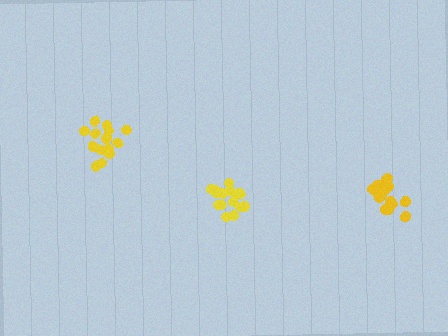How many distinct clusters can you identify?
There are 3 distinct clusters.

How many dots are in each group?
Group 1: 17 dots, Group 2: 16 dots, Group 3: 14 dots (47 total).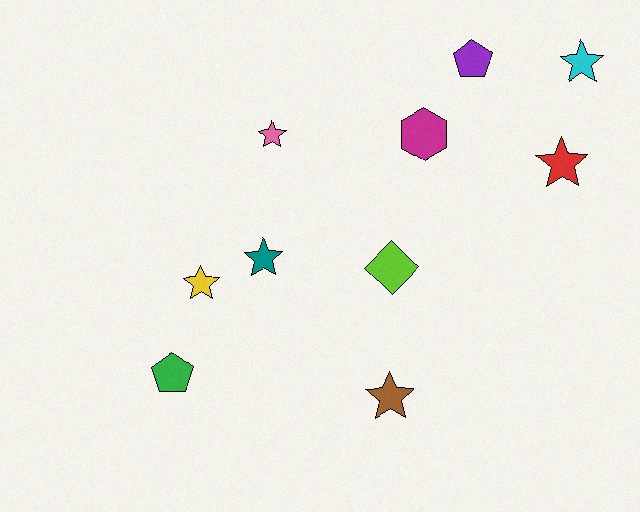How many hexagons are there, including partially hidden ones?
There is 1 hexagon.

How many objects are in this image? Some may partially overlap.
There are 10 objects.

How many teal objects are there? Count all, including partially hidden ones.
There is 1 teal object.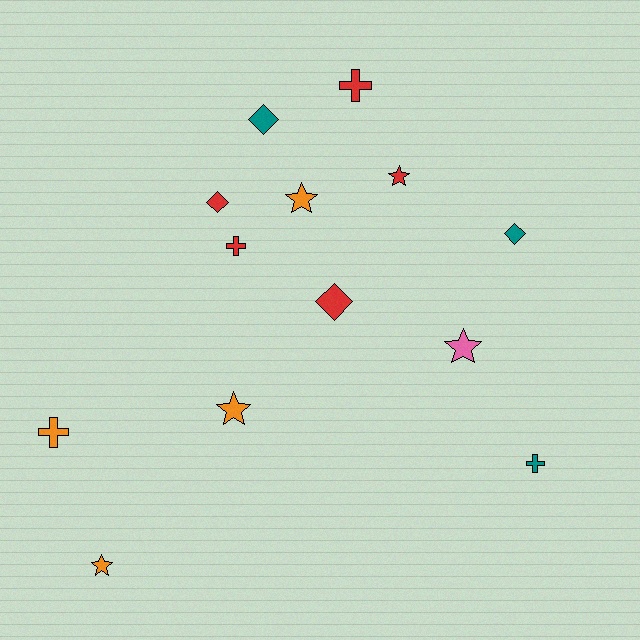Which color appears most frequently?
Red, with 5 objects.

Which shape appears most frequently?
Star, with 5 objects.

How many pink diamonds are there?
There are no pink diamonds.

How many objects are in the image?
There are 13 objects.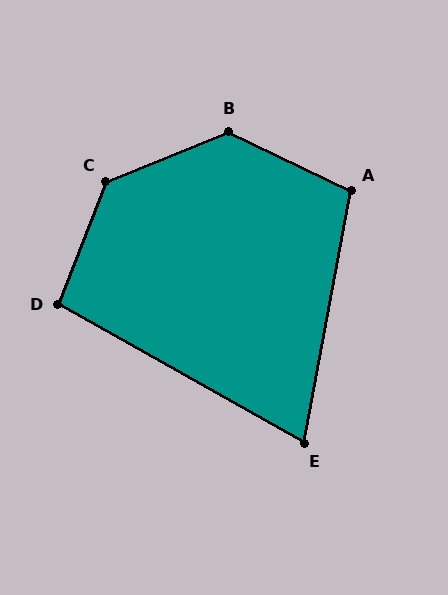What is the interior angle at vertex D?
Approximately 98 degrees (obtuse).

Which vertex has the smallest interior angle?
E, at approximately 71 degrees.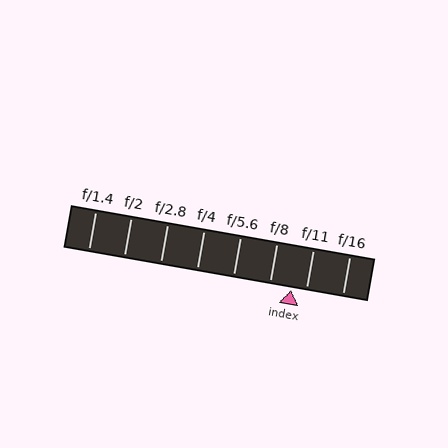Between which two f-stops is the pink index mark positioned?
The index mark is between f/8 and f/11.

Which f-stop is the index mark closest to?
The index mark is closest to f/11.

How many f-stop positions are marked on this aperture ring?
There are 8 f-stop positions marked.